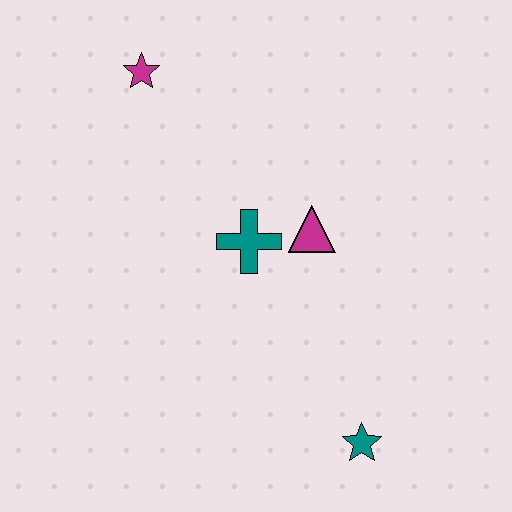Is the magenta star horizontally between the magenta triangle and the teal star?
No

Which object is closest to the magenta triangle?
The teal cross is closest to the magenta triangle.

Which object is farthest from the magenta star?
The teal star is farthest from the magenta star.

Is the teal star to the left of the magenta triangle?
No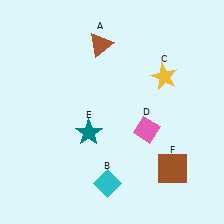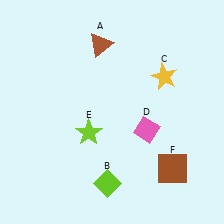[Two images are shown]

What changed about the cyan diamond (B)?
In Image 1, B is cyan. In Image 2, it changed to lime.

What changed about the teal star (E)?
In Image 1, E is teal. In Image 2, it changed to lime.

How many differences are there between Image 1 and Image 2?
There are 2 differences between the two images.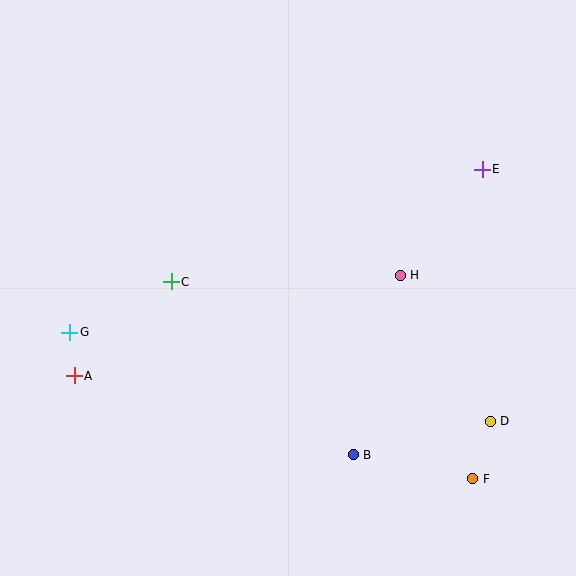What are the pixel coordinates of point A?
Point A is at (74, 376).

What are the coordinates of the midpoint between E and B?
The midpoint between E and B is at (418, 312).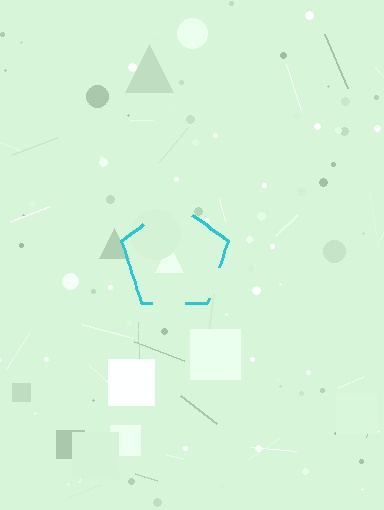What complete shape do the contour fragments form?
The contour fragments form a pentagon.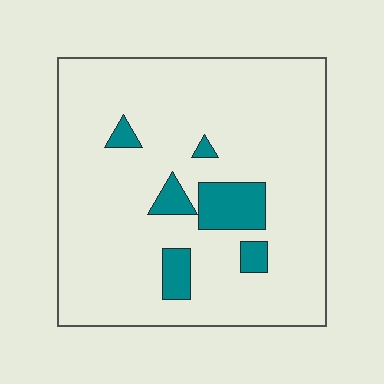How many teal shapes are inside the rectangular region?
6.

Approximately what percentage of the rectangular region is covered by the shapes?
Approximately 10%.